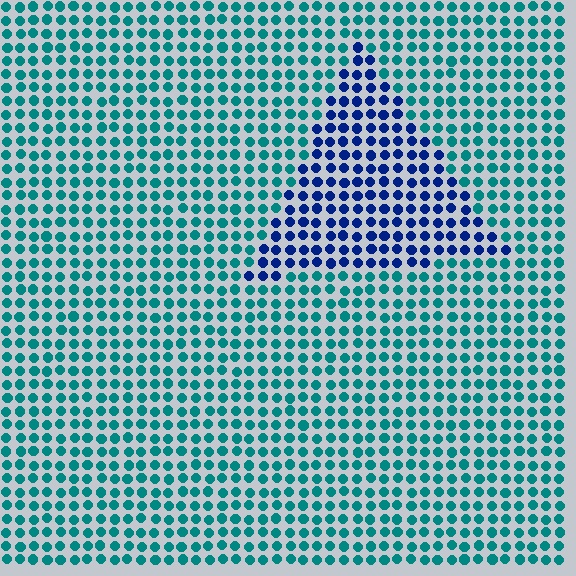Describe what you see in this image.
The image is filled with small teal elements in a uniform arrangement. A triangle-shaped region is visible where the elements are tinted to a slightly different hue, forming a subtle color boundary.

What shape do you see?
I see a triangle.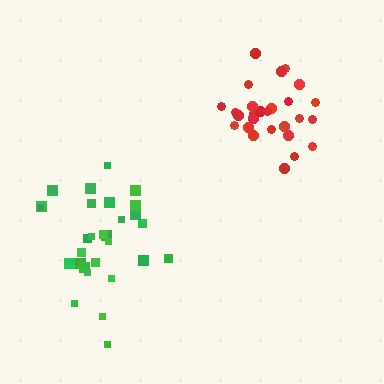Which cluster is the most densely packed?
Red.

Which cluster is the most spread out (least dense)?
Green.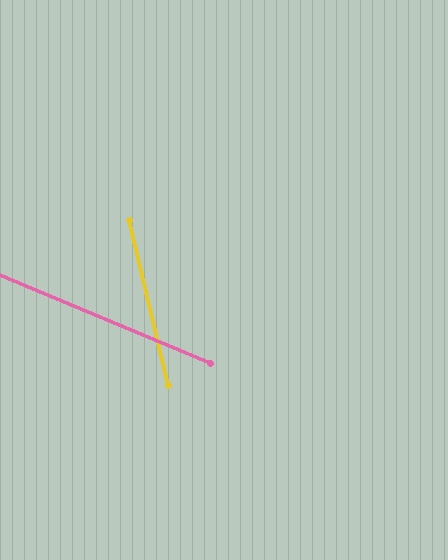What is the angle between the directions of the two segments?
Approximately 54 degrees.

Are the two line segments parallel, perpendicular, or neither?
Neither parallel nor perpendicular — they differ by about 54°.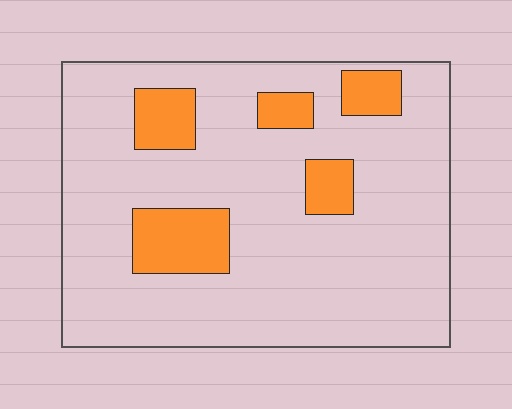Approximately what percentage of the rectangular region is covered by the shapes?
Approximately 15%.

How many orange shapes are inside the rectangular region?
5.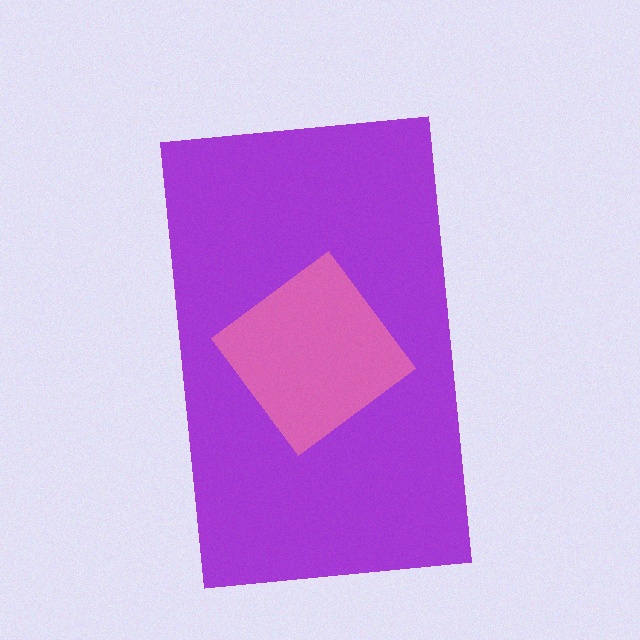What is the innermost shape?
The pink diamond.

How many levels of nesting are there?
2.